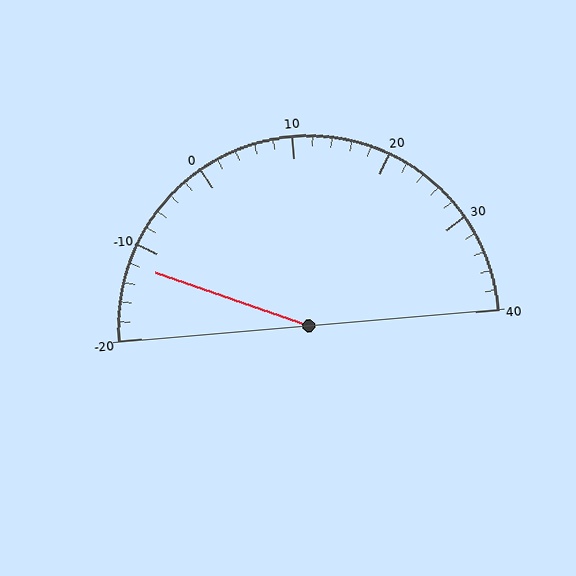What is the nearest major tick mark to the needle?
The nearest major tick mark is -10.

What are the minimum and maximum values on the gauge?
The gauge ranges from -20 to 40.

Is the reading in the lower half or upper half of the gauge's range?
The reading is in the lower half of the range (-20 to 40).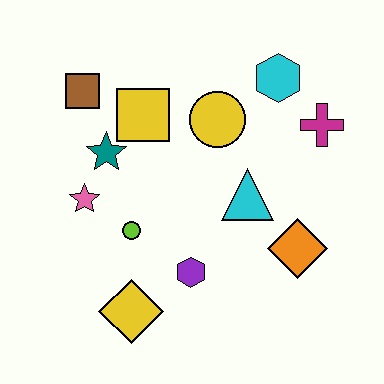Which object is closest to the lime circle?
The pink star is closest to the lime circle.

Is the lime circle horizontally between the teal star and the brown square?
No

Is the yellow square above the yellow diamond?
Yes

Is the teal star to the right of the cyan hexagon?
No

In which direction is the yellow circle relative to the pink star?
The yellow circle is to the right of the pink star.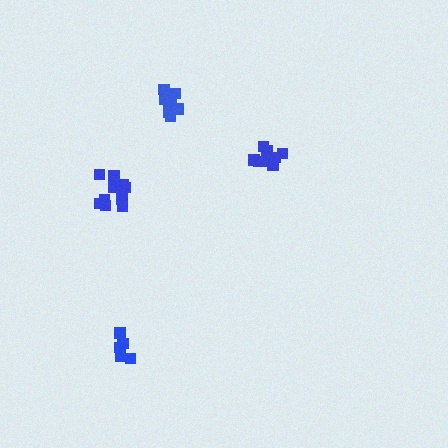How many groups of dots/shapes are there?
There are 4 groups.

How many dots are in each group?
Group 1: 10 dots, Group 2: 9 dots, Group 3: 5 dots, Group 4: 9 dots (33 total).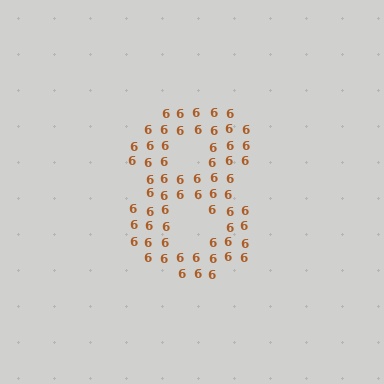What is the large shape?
The large shape is the digit 8.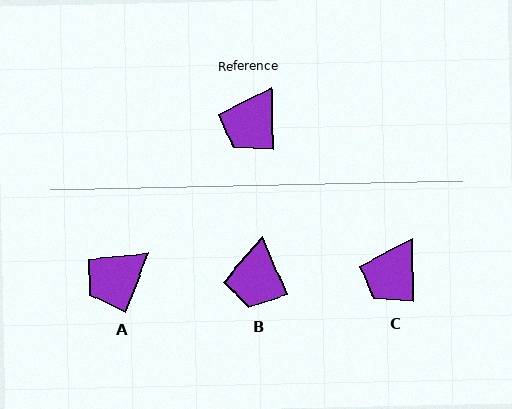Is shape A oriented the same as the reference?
No, it is off by about 22 degrees.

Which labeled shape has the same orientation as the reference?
C.